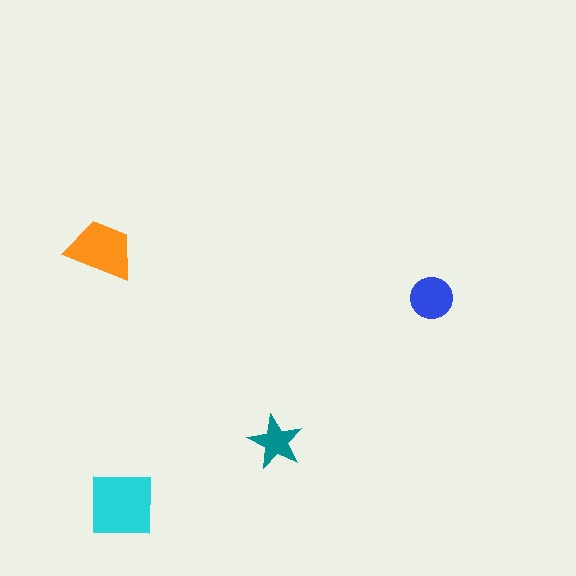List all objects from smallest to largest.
The teal star, the blue circle, the orange trapezoid, the cyan square.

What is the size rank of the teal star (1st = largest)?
4th.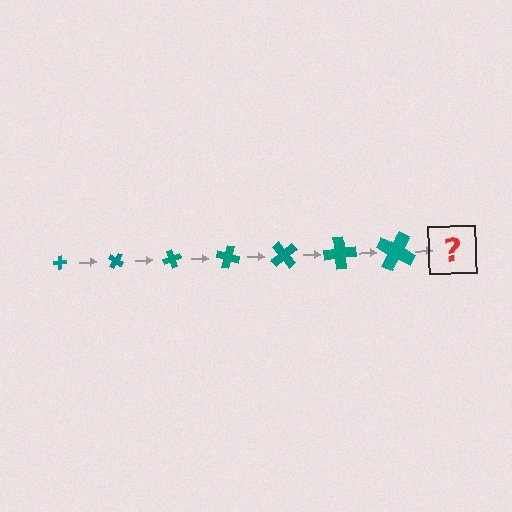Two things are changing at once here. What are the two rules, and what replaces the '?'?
The two rules are that the cross grows larger each step and it rotates 35 degrees each step. The '?' should be a cross, larger than the previous one and rotated 245 degrees from the start.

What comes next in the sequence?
The next element should be a cross, larger than the previous one and rotated 245 degrees from the start.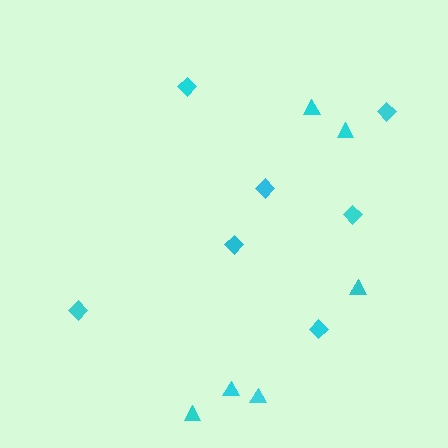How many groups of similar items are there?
There are 2 groups: one group of diamonds (7) and one group of triangles (6).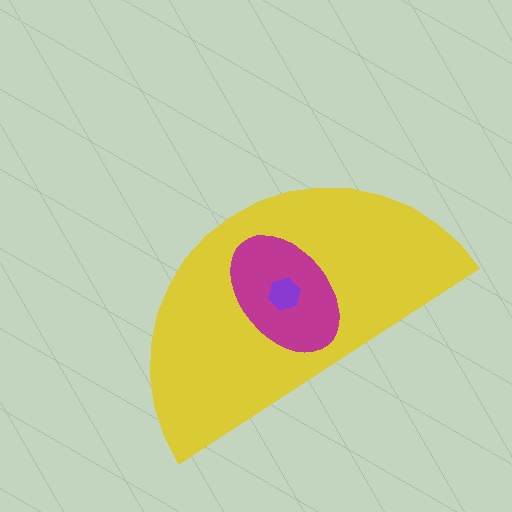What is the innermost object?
The purple hexagon.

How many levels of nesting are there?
3.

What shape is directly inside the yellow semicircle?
The magenta ellipse.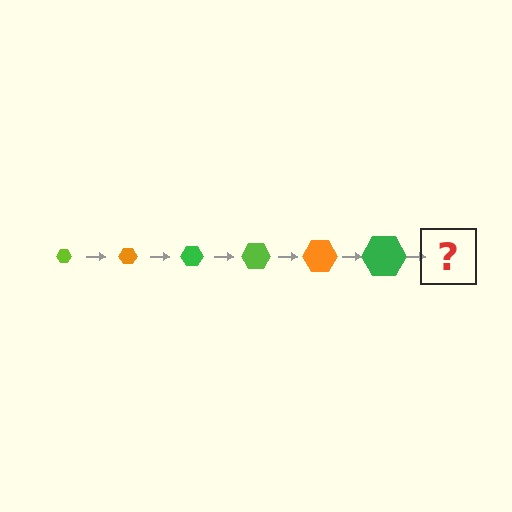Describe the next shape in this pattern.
It should be a lime hexagon, larger than the previous one.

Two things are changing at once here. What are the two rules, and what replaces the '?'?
The two rules are that the hexagon grows larger each step and the color cycles through lime, orange, and green. The '?' should be a lime hexagon, larger than the previous one.